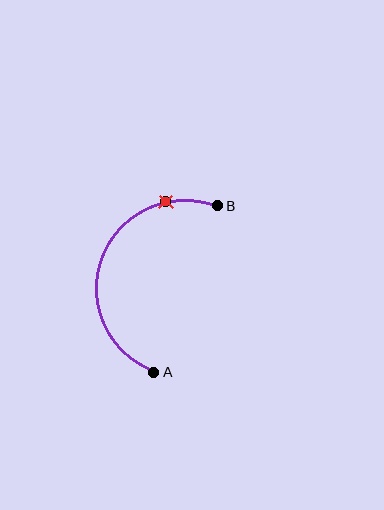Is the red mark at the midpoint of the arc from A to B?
No. The red mark lies on the arc but is closer to endpoint B. The arc midpoint would be at the point on the curve equidistant along the arc from both A and B.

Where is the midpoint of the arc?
The arc midpoint is the point on the curve farthest from the straight line joining A and B. It sits to the left of that line.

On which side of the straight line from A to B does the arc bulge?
The arc bulges to the left of the straight line connecting A and B.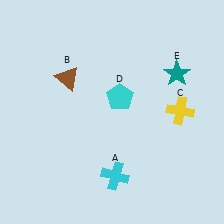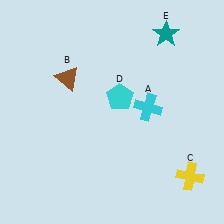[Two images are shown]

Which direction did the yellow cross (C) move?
The yellow cross (C) moved down.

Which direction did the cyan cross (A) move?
The cyan cross (A) moved up.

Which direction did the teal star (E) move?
The teal star (E) moved up.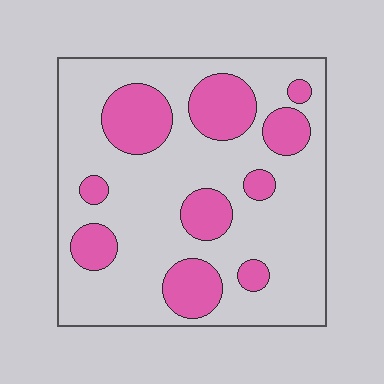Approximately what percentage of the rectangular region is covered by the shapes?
Approximately 25%.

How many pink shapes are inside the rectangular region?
10.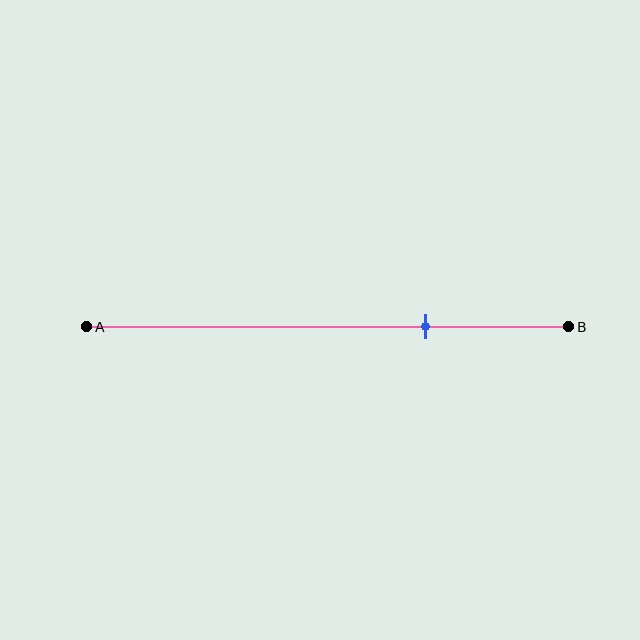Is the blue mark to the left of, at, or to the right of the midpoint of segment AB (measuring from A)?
The blue mark is to the right of the midpoint of segment AB.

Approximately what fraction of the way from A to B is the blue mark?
The blue mark is approximately 70% of the way from A to B.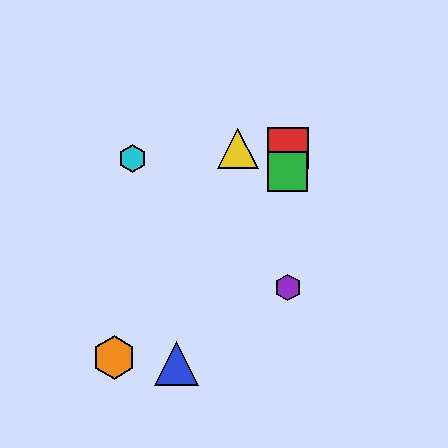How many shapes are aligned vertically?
3 shapes (the red square, the green square, the purple hexagon) are aligned vertically.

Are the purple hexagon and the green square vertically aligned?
Yes, both are at x≈288.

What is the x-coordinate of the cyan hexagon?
The cyan hexagon is at x≈132.